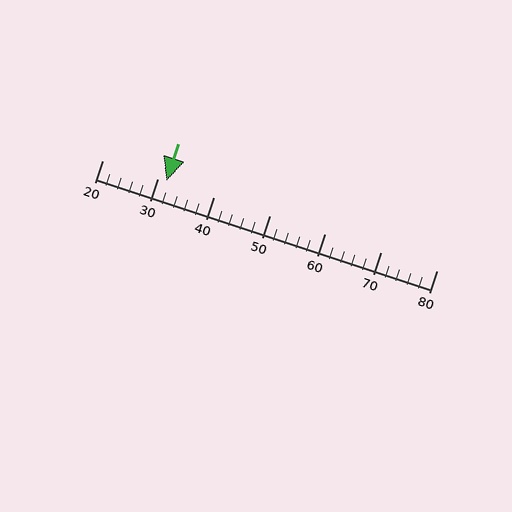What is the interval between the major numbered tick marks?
The major tick marks are spaced 10 units apart.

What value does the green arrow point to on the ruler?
The green arrow points to approximately 32.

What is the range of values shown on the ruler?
The ruler shows values from 20 to 80.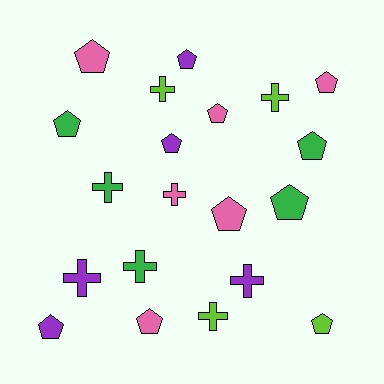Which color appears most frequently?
Pink, with 6 objects.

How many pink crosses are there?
There is 1 pink cross.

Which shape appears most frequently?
Pentagon, with 12 objects.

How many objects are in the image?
There are 20 objects.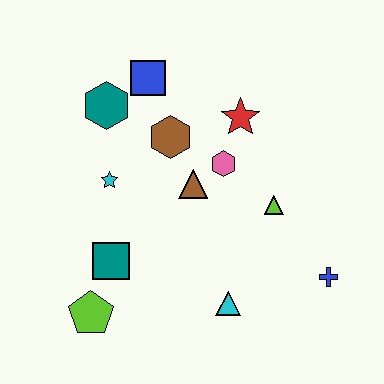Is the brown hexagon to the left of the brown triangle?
Yes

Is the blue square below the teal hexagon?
No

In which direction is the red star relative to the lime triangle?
The red star is above the lime triangle.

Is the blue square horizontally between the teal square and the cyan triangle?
Yes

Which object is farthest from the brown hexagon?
The blue cross is farthest from the brown hexagon.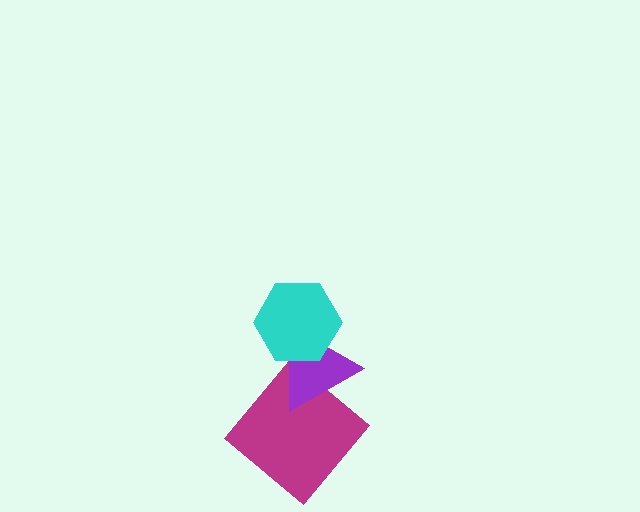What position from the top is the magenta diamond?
The magenta diamond is 3rd from the top.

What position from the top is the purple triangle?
The purple triangle is 2nd from the top.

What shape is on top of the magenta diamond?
The purple triangle is on top of the magenta diamond.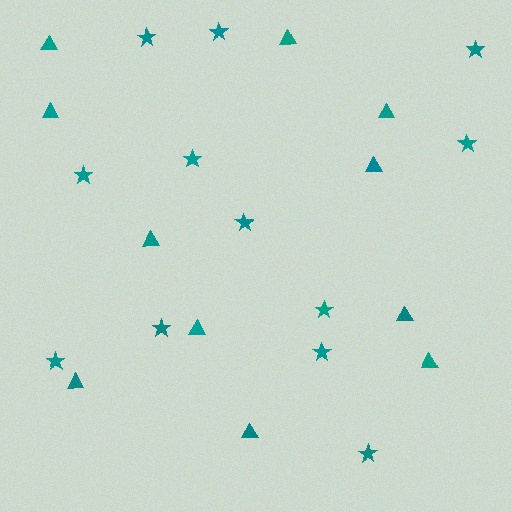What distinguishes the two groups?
There are 2 groups: one group of triangles (11) and one group of stars (12).